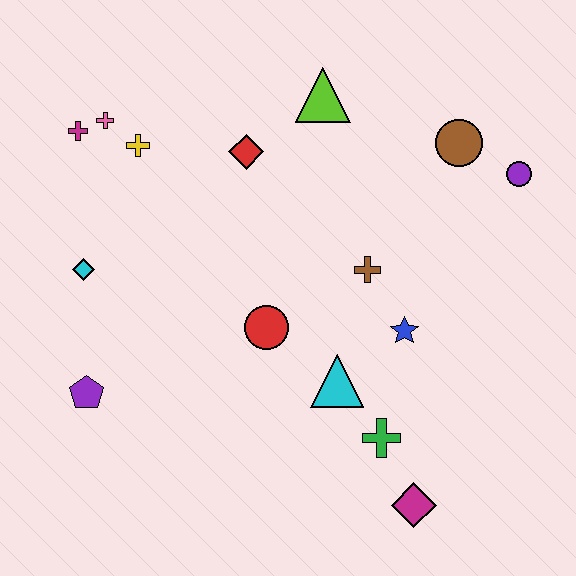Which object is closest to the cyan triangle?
The green cross is closest to the cyan triangle.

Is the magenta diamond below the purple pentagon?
Yes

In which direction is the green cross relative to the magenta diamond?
The green cross is above the magenta diamond.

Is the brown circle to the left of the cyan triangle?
No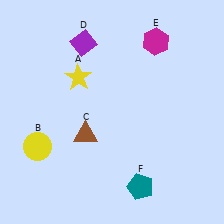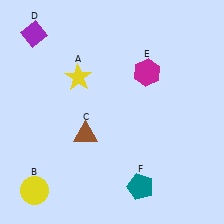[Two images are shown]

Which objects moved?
The objects that moved are: the yellow circle (B), the purple diamond (D), the magenta hexagon (E).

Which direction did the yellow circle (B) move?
The yellow circle (B) moved down.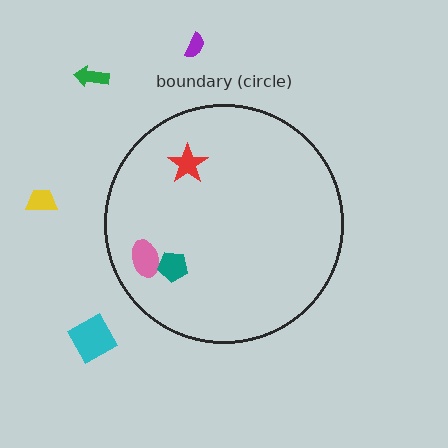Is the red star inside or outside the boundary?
Inside.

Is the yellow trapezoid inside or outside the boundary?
Outside.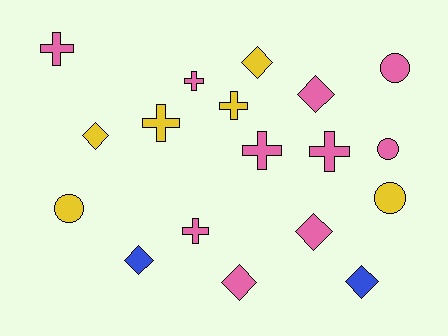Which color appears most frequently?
Pink, with 10 objects.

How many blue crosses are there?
There are no blue crosses.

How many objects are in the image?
There are 18 objects.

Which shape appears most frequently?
Cross, with 7 objects.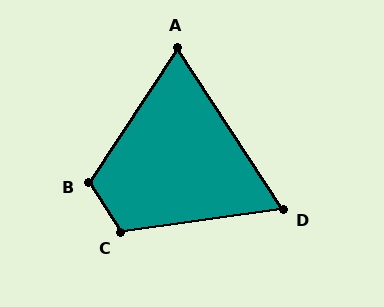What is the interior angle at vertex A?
Approximately 66 degrees (acute).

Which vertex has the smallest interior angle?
D, at approximately 65 degrees.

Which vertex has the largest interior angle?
B, at approximately 115 degrees.